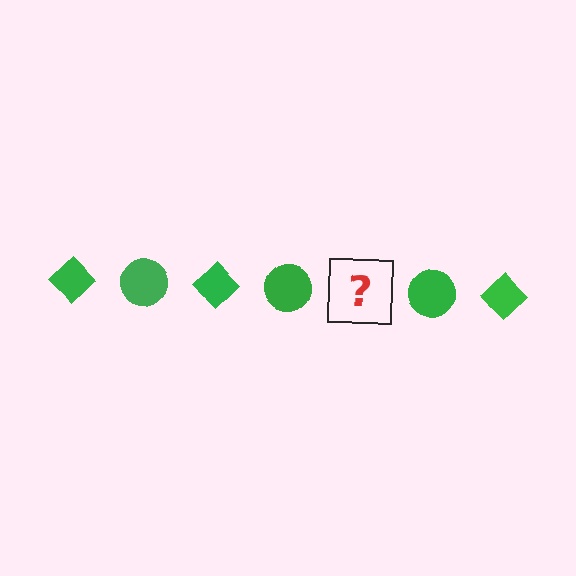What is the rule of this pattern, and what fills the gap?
The rule is that the pattern cycles through diamond, circle shapes in green. The gap should be filled with a green diamond.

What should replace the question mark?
The question mark should be replaced with a green diamond.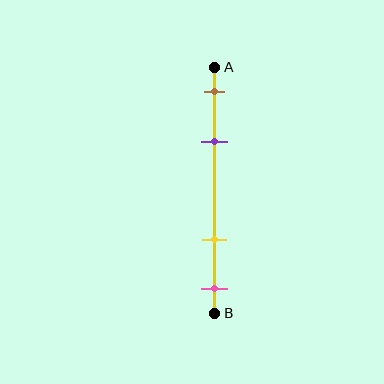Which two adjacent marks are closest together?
The brown and purple marks are the closest adjacent pair.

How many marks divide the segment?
There are 4 marks dividing the segment.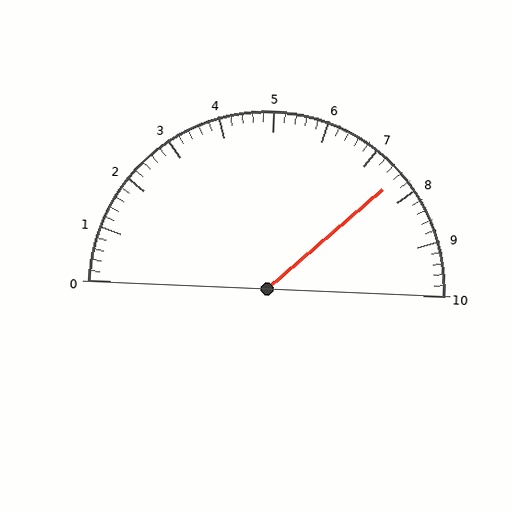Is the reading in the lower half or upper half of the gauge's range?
The reading is in the upper half of the range (0 to 10).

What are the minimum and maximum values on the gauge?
The gauge ranges from 0 to 10.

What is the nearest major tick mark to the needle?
The nearest major tick mark is 8.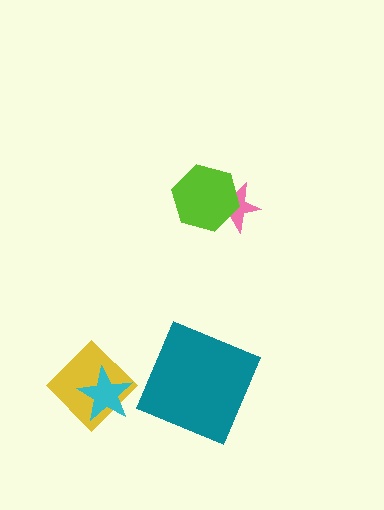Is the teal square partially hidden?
No, no other shape covers it.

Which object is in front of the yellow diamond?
The cyan star is in front of the yellow diamond.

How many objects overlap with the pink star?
1 object overlaps with the pink star.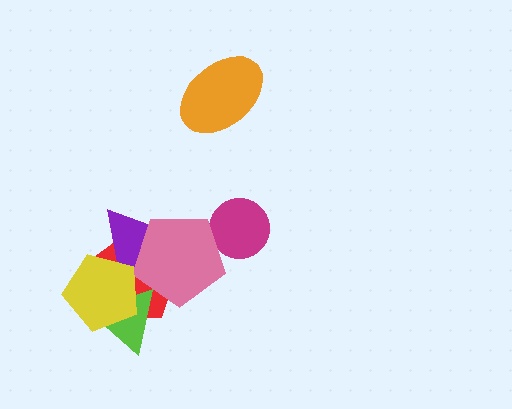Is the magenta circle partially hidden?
Yes, it is partially covered by another shape.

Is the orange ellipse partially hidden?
No, no other shape covers it.